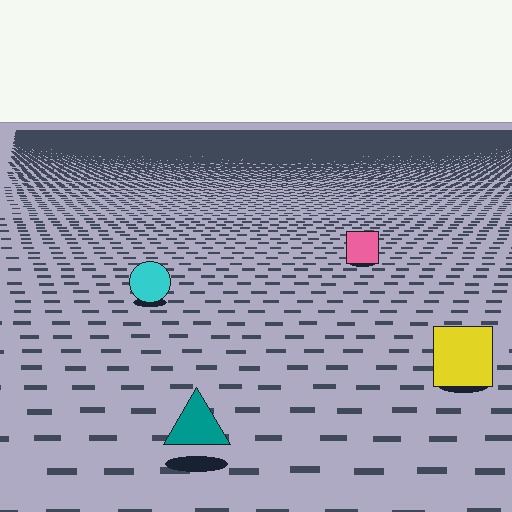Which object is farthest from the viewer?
The pink square is farthest from the viewer. It appears smaller and the ground texture around it is denser.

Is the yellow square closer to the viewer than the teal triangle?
No. The teal triangle is closer — you can tell from the texture gradient: the ground texture is coarser near it.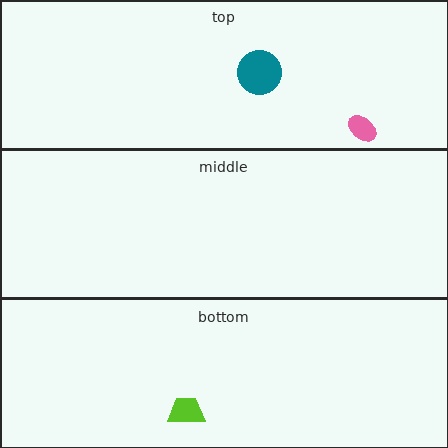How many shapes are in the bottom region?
1.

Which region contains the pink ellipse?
The top region.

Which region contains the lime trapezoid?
The bottom region.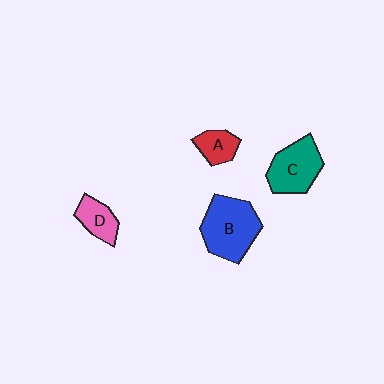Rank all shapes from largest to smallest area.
From largest to smallest: B (blue), C (teal), D (pink), A (red).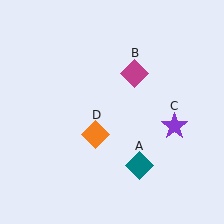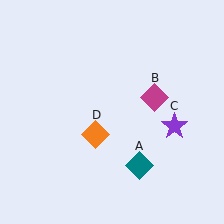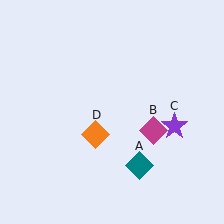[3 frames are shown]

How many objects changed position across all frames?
1 object changed position: magenta diamond (object B).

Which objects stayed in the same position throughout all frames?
Teal diamond (object A) and purple star (object C) and orange diamond (object D) remained stationary.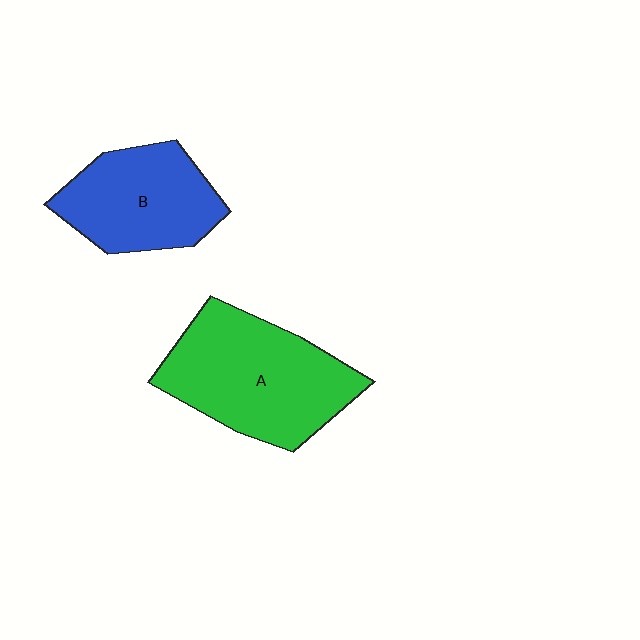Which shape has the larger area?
Shape A (green).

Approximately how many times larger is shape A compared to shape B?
Approximately 1.4 times.